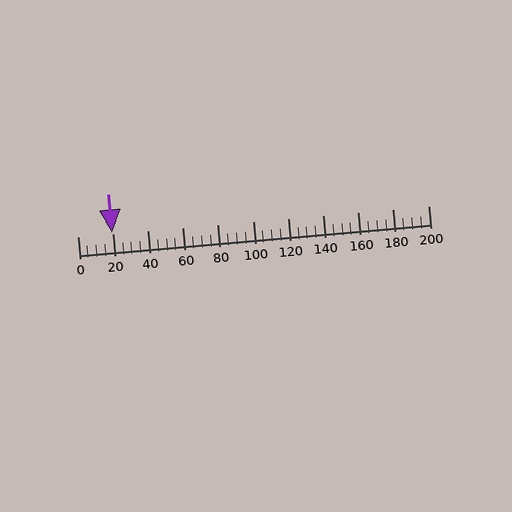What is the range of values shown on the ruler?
The ruler shows values from 0 to 200.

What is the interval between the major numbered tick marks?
The major tick marks are spaced 20 units apart.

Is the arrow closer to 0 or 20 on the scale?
The arrow is closer to 20.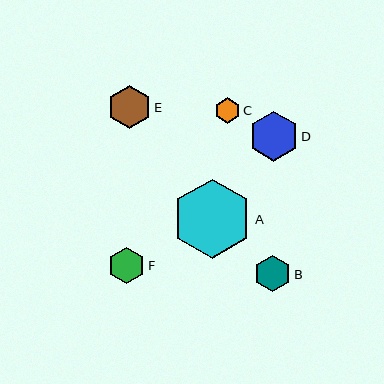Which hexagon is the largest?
Hexagon A is the largest with a size of approximately 79 pixels.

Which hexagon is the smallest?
Hexagon C is the smallest with a size of approximately 25 pixels.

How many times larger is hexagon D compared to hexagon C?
Hexagon D is approximately 2.0 times the size of hexagon C.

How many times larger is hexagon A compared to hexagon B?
Hexagon A is approximately 2.2 times the size of hexagon B.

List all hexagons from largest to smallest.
From largest to smallest: A, D, E, F, B, C.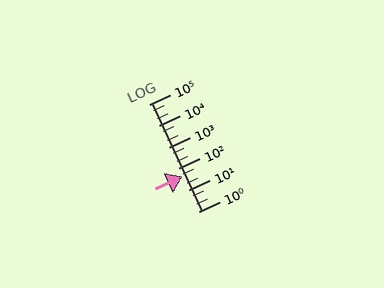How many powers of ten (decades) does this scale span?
The scale spans 5 decades, from 1 to 100000.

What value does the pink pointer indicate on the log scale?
The pointer indicates approximately 41.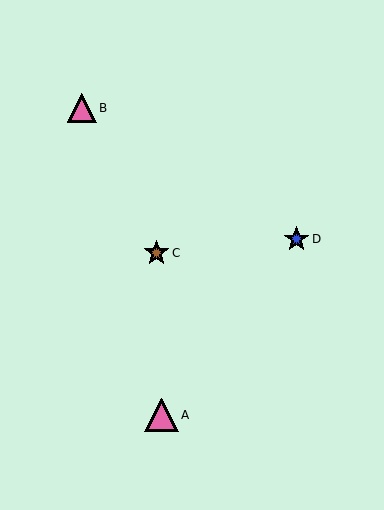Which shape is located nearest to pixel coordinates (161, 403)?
The pink triangle (labeled A) at (161, 415) is nearest to that location.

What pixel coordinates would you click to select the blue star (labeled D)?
Click at (296, 239) to select the blue star D.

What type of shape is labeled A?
Shape A is a pink triangle.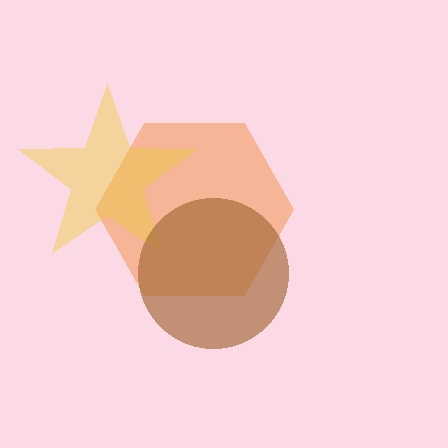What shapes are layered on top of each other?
The layered shapes are: an orange hexagon, a yellow star, a brown circle.